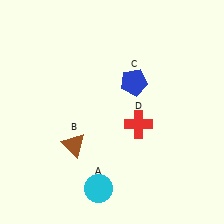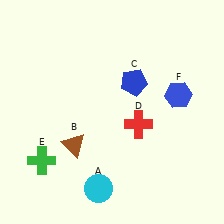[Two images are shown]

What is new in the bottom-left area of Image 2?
A green cross (E) was added in the bottom-left area of Image 2.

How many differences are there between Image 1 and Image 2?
There are 2 differences between the two images.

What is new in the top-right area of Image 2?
A blue hexagon (F) was added in the top-right area of Image 2.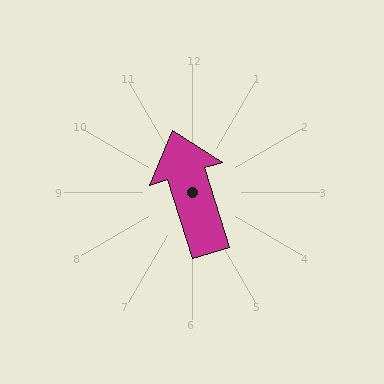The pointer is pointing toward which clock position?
Roughly 11 o'clock.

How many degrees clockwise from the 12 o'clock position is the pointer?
Approximately 342 degrees.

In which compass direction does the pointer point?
North.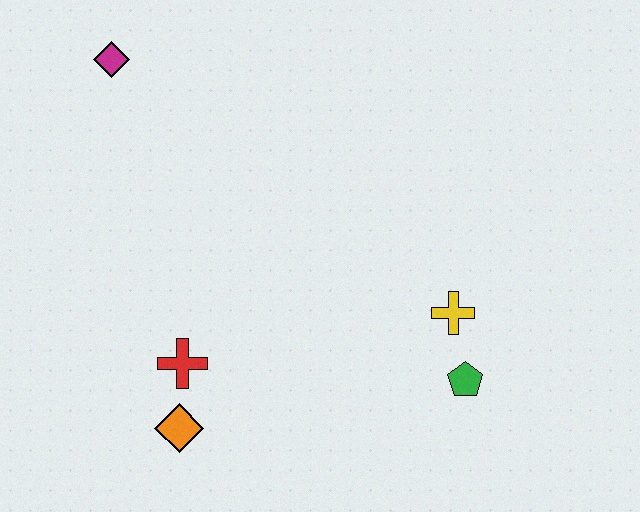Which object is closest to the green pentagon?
The yellow cross is closest to the green pentagon.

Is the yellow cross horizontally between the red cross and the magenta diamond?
No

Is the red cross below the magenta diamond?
Yes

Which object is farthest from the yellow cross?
The magenta diamond is farthest from the yellow cross.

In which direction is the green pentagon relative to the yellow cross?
The green pentagon is below the yellow cross.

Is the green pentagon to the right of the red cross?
Yes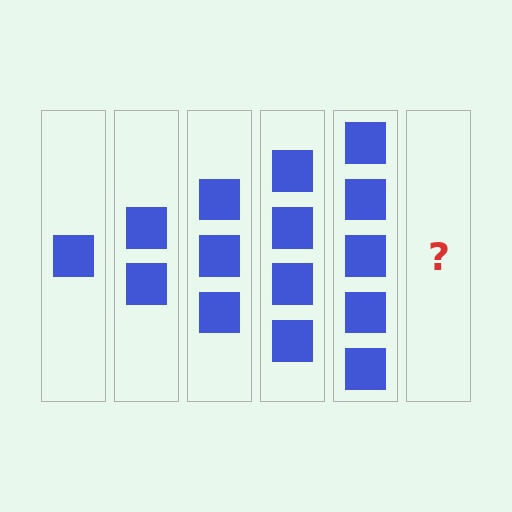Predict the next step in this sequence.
The next step is 6 squares.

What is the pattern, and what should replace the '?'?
The pattern is that each step adds one more square. The '?' should be 6 squares.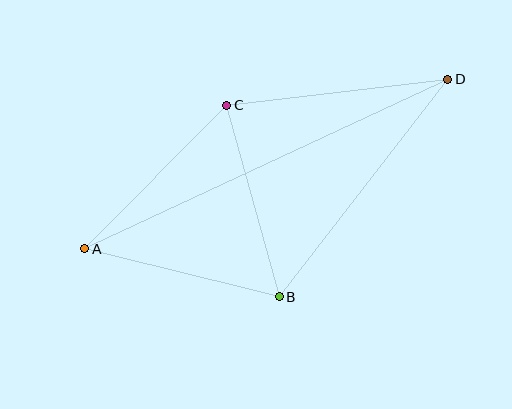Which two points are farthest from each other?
Points A and D are farthest from each other.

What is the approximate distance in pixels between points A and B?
The distance between A and B is approximately 200 pixels.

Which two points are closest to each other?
Points B and C are closest to each other.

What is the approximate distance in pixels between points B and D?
The distance between B and D is approximately 275 pixels.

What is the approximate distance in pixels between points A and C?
The distance between A and C is approximately 202 pixels.